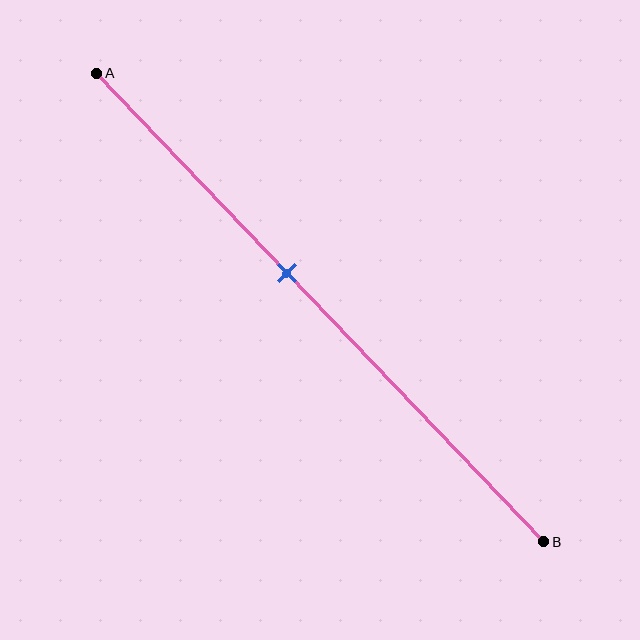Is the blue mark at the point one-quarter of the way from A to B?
No, the mark is at about 45% from A, not at the 25% one-quarter point.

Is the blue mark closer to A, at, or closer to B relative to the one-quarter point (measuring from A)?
The blue mark is closer to point B than the one-quarter point of segment AB.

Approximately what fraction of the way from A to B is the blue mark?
The blue mark is approximately 45% of the way from A to B.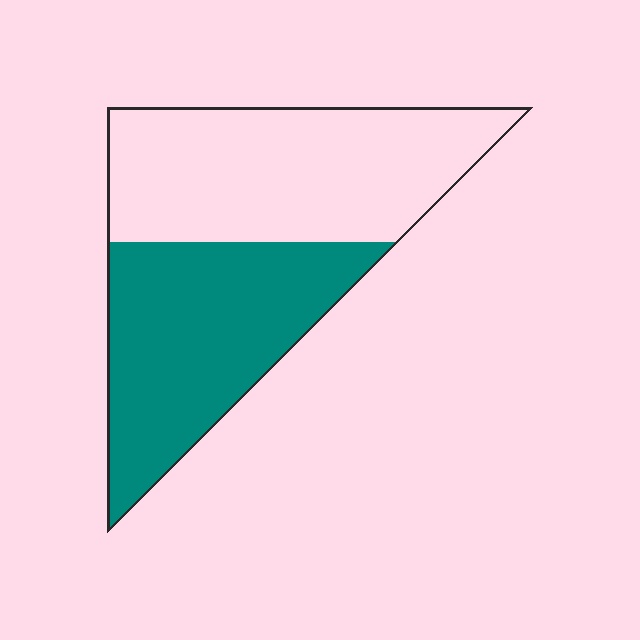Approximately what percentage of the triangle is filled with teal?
Approximately 45%.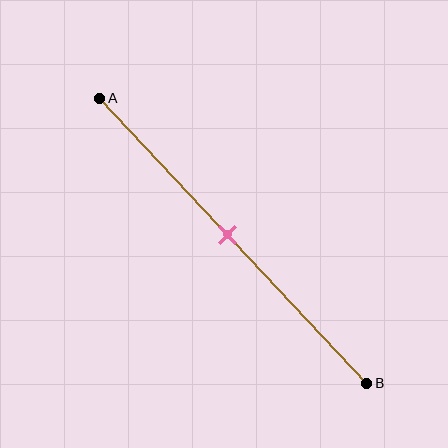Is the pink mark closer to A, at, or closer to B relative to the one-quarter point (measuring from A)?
The pink mark is closer to point B than the one-quarter point of segment AB.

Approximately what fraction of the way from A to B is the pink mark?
The pink mark is approximately 50% of the way from A to B.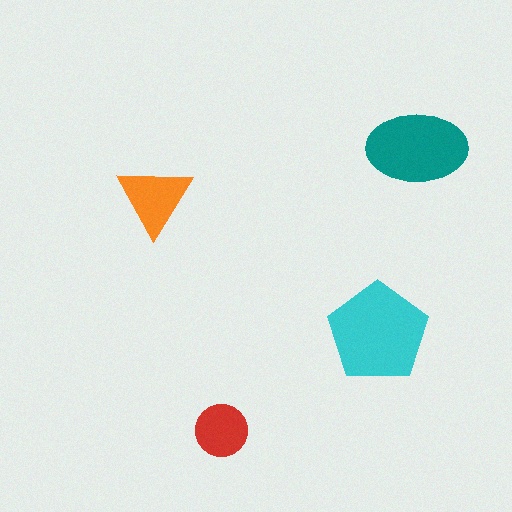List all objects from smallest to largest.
The red circle, the orange triangle, the teal ellipse, the cyan pentagon.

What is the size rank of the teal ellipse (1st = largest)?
2nd.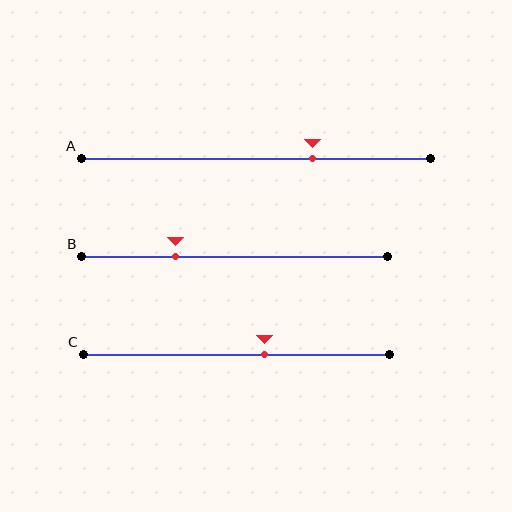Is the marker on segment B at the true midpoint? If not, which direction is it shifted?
No, the marker on segment B is shifted to the left by about 19% of the segment length.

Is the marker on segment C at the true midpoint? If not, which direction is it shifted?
No, the marker on segment C is shifted to the right by about 9% of the segment length.